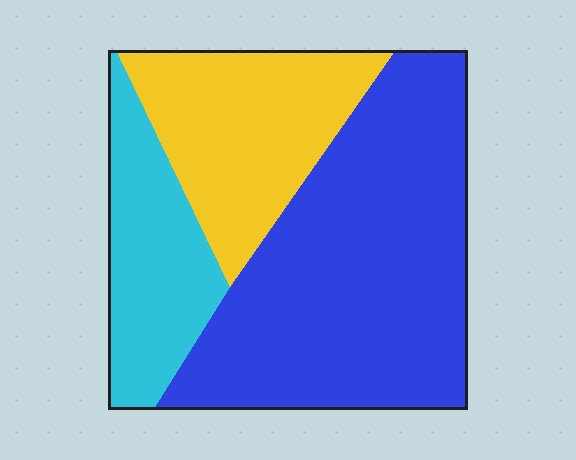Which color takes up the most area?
Blue, at roughly 55%.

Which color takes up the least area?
Cyan, at roughly 20%.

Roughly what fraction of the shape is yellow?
Yellow covers 26% of the shape.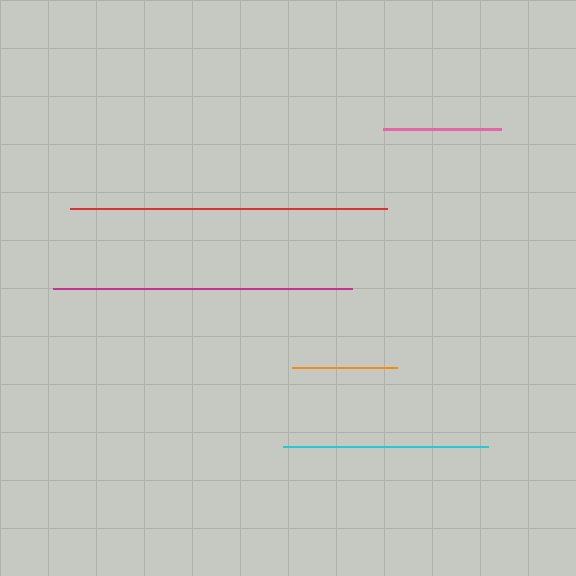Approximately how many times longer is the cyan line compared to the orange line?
The cyan line is approximately 2.0 times the length of the orange line.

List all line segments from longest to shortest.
From longest to shortest: red, magenta, cyan, pink, orange.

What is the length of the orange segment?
The orange segment is approximately 105 pixels long.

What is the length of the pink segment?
The pink segment is approximately 119 pixels long.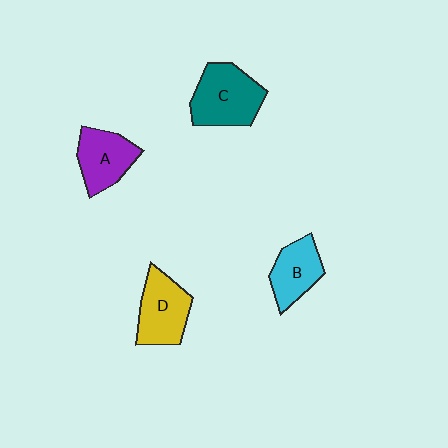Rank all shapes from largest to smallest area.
From largest to smallest: C (teal), D (yellow), A (purple), B (cyan).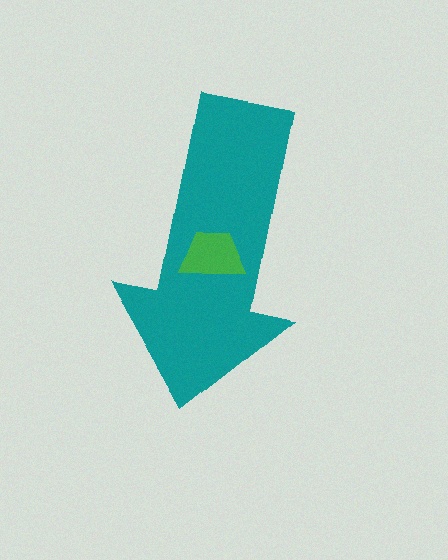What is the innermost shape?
The green trapezoid.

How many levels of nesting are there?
2.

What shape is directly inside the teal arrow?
The green trapezoid.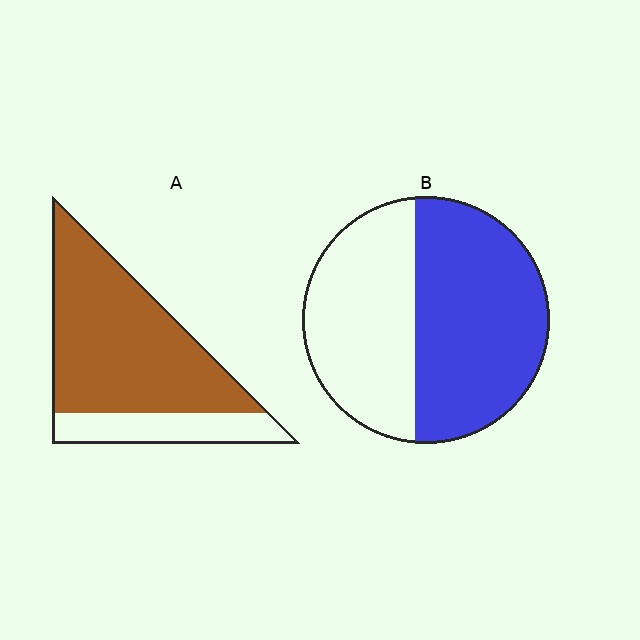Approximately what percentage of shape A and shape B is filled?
A is approximately 75% and B is approximately 55%.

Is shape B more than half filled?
Yes.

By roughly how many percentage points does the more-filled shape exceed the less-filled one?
By roughly 20 percentage points (A over B).